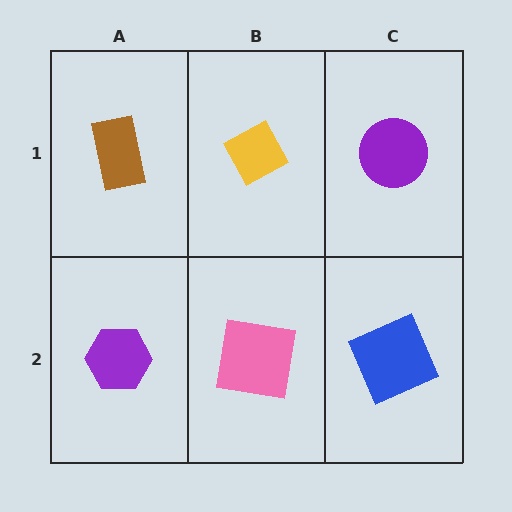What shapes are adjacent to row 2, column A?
A brown rectangle (row 1, column A), a pink square (row 2, column B).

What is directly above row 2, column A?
A brown rectangle.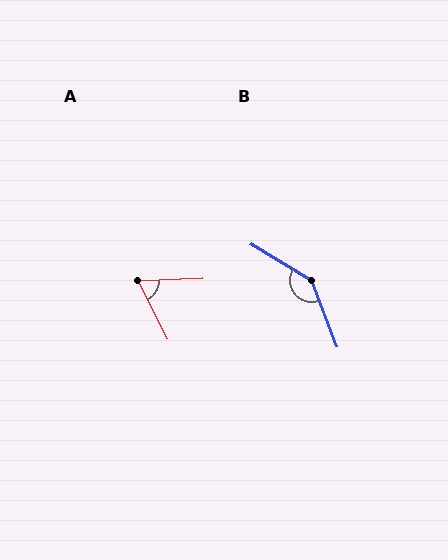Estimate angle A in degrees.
Approximately 65 degrees.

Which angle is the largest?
B, at approximately 142 degrees.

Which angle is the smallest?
A, at approximately 65 degrees.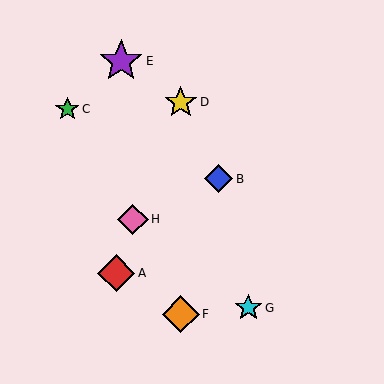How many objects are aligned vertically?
2 objects (D, F) are aligned vertically.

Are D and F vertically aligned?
Yes, both are at x≈181.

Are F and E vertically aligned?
No, F is at x≈181 and E is at x≈121.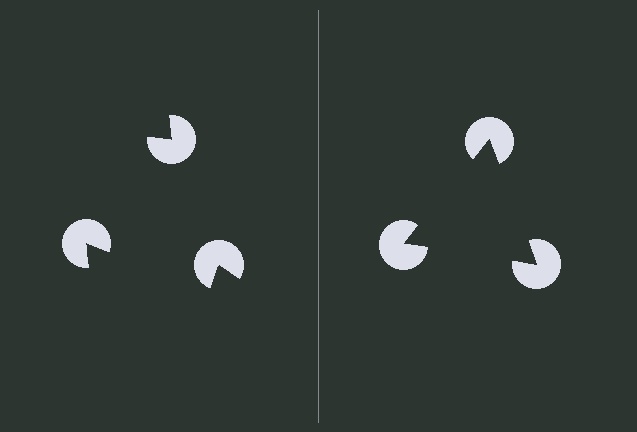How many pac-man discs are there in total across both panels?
6 — 3 on each side.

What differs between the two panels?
The pac-man discs are positioned identically on both sides; only the wedge orientations differ. On the right they align to a triangle; on the left they are misaligned.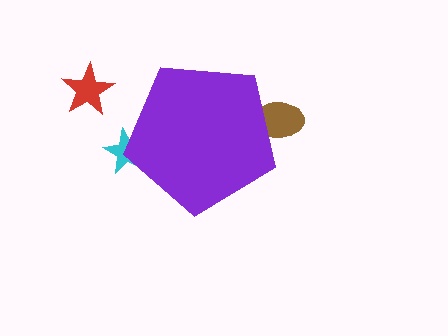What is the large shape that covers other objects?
A purple pentagon.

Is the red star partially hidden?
No, the red star is fully visible.